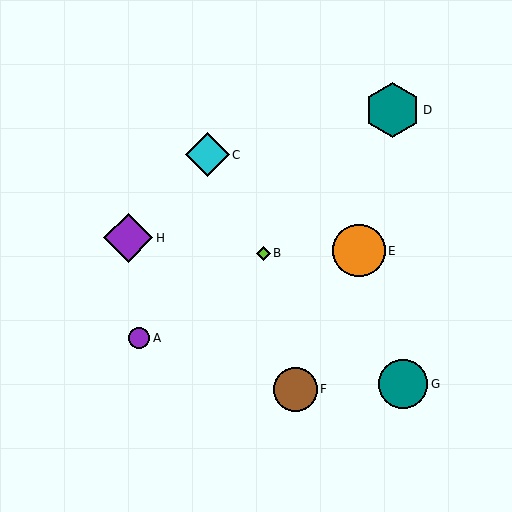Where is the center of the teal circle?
The center of the teal circle is at (403, 384).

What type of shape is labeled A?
Shape A is a purple circle.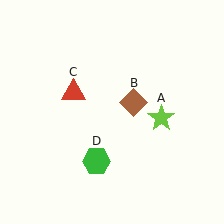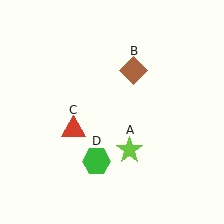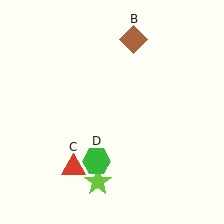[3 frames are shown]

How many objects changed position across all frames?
3 objects changed position: lime star (object A), brown diamond (object B), red triangle (object C).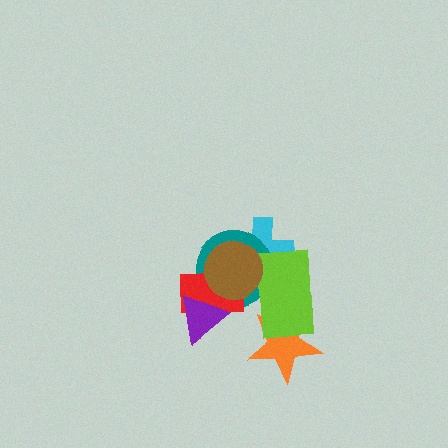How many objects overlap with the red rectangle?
3 objects overlap with the red rectangle.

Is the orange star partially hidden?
Yes, it is partially covered by another shape.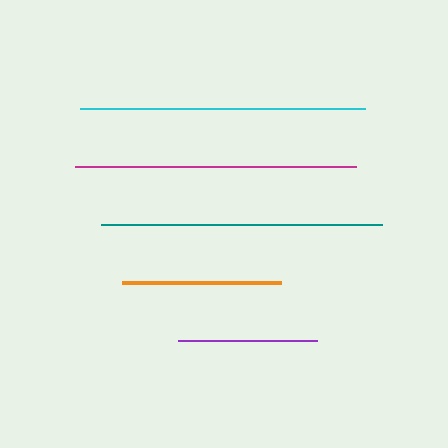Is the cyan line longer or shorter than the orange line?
The cyan line is longer than the orange line.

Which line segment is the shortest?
The purple line is the shortest at approximately 139 pixels.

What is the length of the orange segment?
The orange segment is approximately 159 pixels long.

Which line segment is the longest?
The cyan line is the longest at approximately 285 pixels.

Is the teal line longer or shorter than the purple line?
The teal line is longer than the purple line.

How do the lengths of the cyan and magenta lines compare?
The cyan and magenta lines are approximately the same length.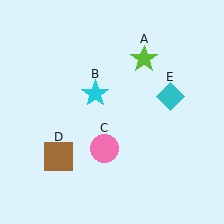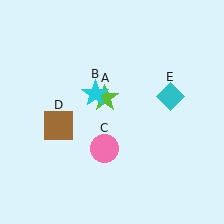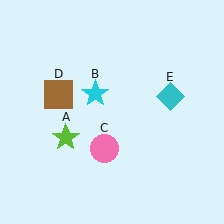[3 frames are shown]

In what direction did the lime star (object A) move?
The lime star (object A) moved down and to the left.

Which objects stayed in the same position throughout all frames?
Cyan star (object B) and pink circle (object C) and cyan diamond (object E) remained stationary.